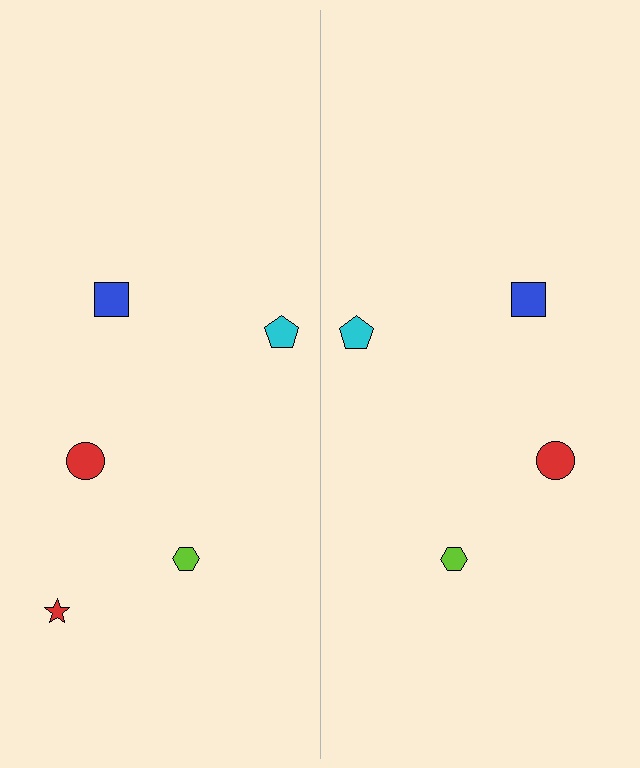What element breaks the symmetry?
A red star is missing from the right side.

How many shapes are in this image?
There are 9 shapes in this image.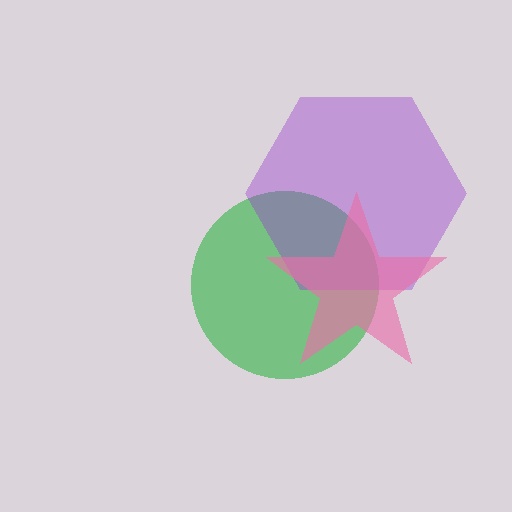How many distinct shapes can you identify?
There are 3 distinct shapes: a green circle, a purple hexagon, a pink star.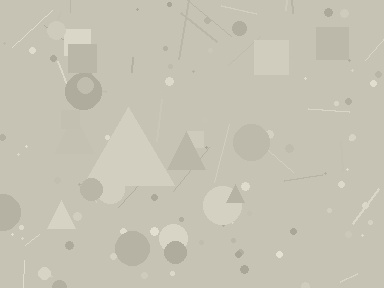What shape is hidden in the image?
A triangle is hidden in the image.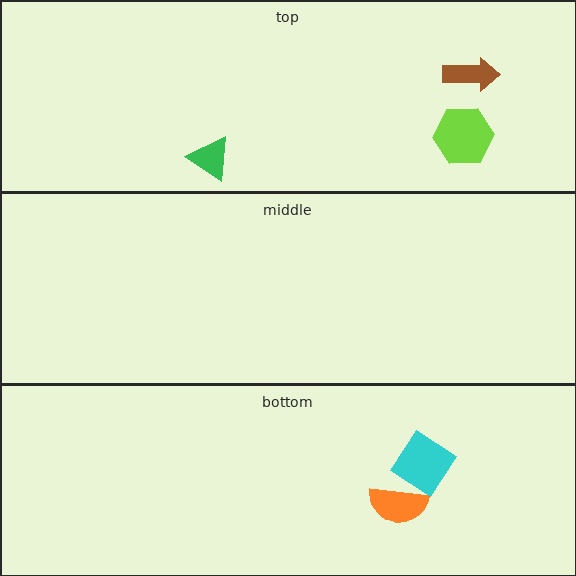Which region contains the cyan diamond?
The bottom region.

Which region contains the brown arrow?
The top region.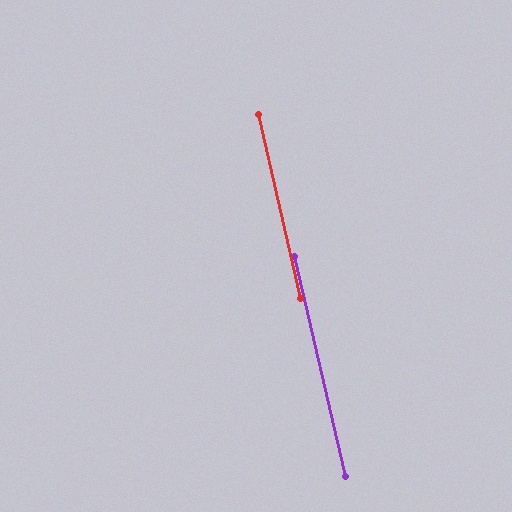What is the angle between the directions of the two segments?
Approximately 0 degrees.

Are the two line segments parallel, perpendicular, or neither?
Parallel — their directions differ by only 0.1°.